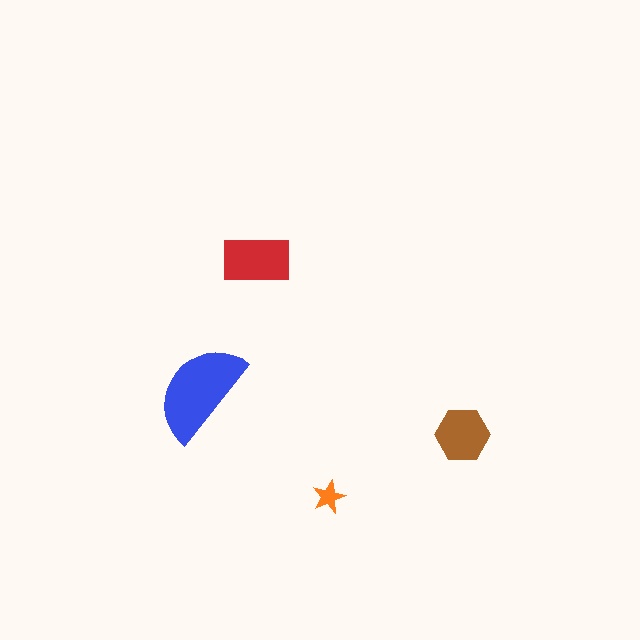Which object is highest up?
The red rectangle is topmost.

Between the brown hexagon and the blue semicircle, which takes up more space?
The blue semicircle.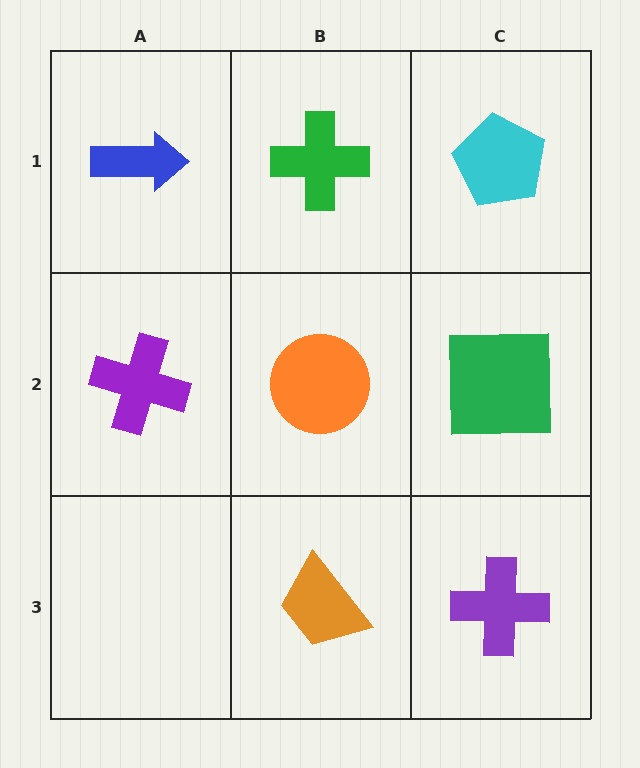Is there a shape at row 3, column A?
No, that cell is empty.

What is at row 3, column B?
An orange trapezoid.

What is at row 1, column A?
A blue arrow.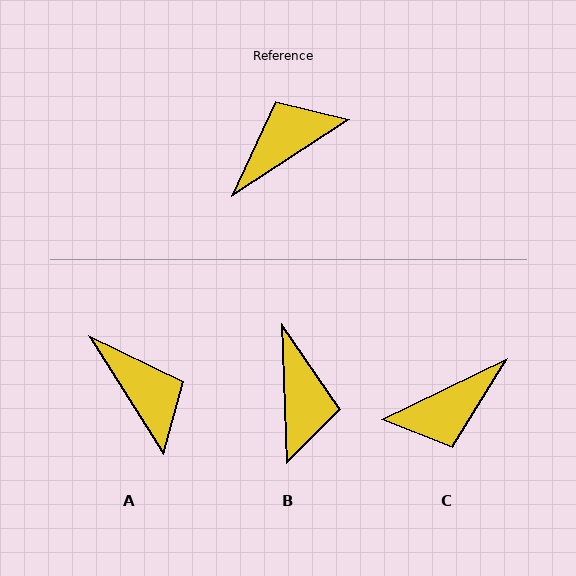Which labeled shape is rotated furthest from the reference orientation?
C, about 173 degrees away.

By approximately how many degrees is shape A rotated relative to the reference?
Approximately 91 degrees clockwise.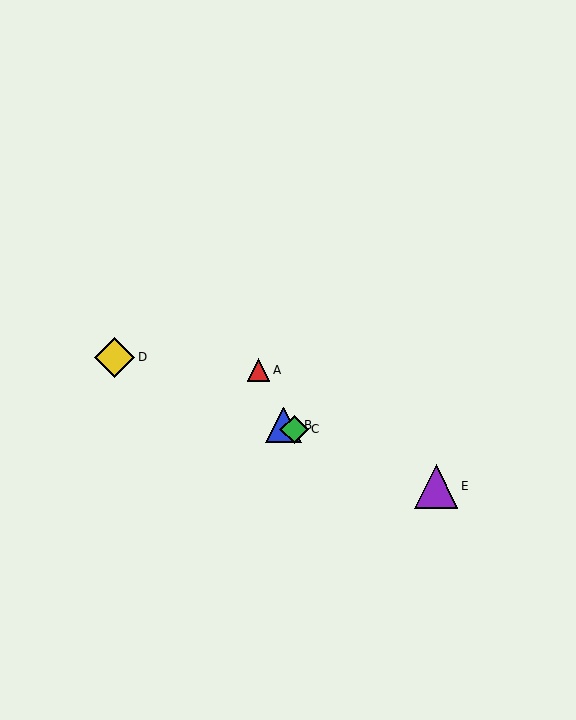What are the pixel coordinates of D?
Object D is at (115, 357).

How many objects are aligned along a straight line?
4 objects (B, C, D, E) are aligned along a straight line.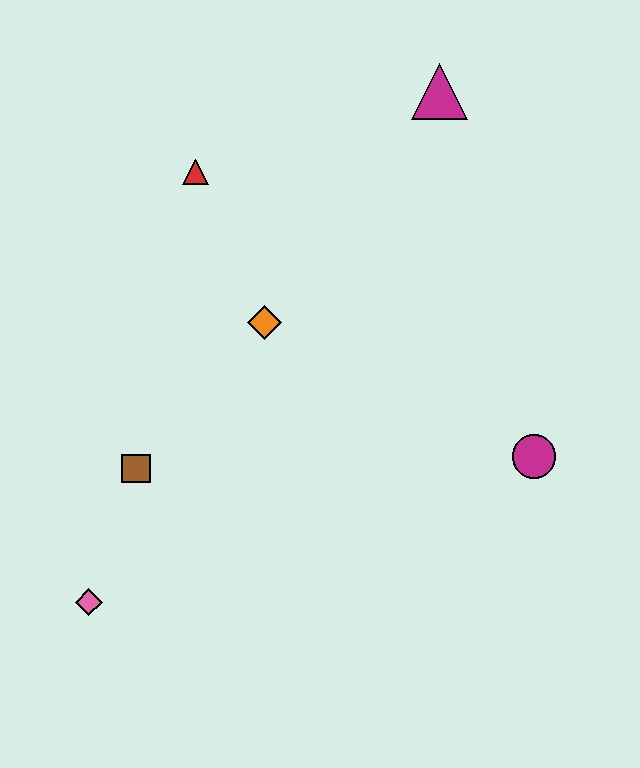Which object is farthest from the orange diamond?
The pink diamond is farthest from the orange diamond.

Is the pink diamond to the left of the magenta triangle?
Yes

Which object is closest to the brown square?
The pink diamond is closest to the brown square.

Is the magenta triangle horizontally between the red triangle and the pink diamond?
No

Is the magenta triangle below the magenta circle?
No